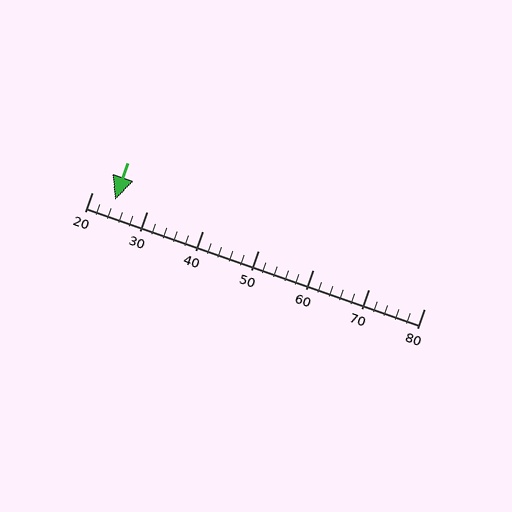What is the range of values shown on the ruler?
The ruler shows values from 20 to 80.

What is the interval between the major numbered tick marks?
The major tick marks are spaced 10 units apart.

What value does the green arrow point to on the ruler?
The green arrow points to approximately 24.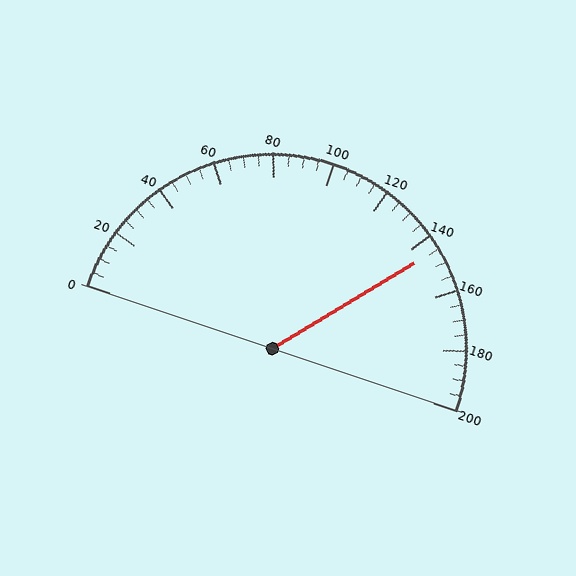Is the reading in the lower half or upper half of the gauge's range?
The reading is in the upper half of the range (0 to 200).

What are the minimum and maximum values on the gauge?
The gauge ranges from 0 to 200.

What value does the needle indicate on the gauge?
The needle indicates approximately 145.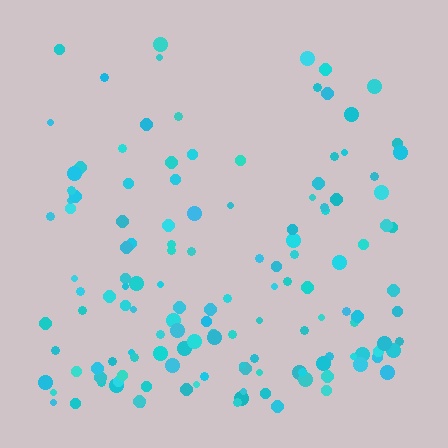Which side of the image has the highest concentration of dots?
The bottom.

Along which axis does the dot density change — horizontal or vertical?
Vertical.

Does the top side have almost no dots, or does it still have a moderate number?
Still a moderate number, just noticeably fewer than the bottom.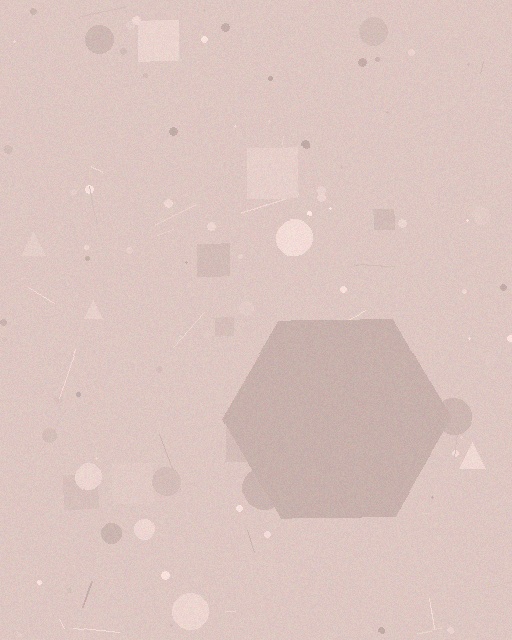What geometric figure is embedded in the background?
A hexagon is embedded in the background.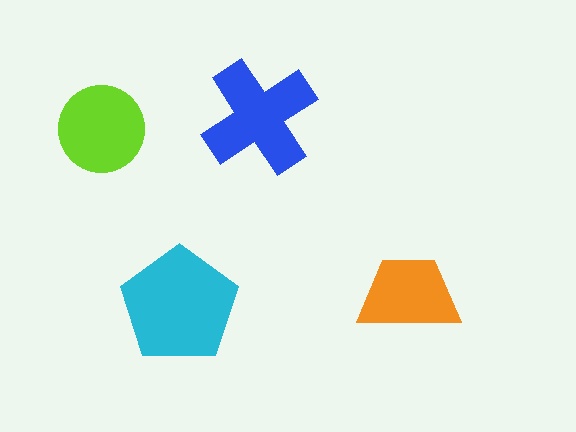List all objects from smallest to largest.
The orange trapezoid, the lime circle, the blue cross, the cyan pentagon.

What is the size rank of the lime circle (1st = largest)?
3rd.